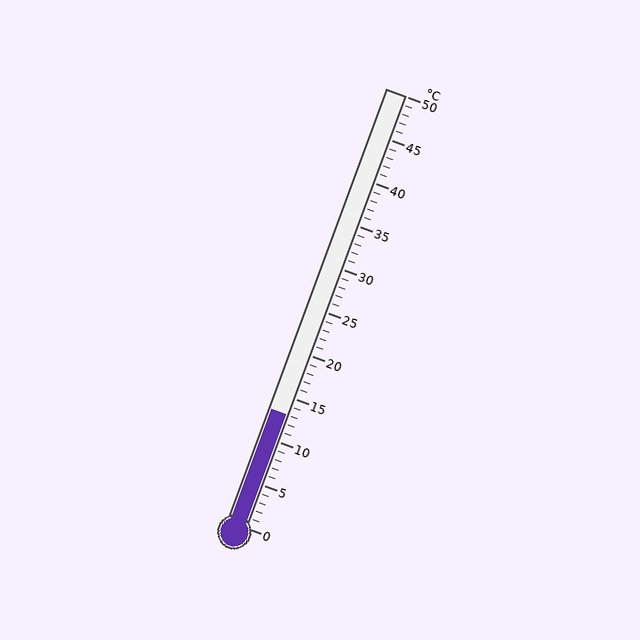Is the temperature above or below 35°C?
The temperature is below 35°C.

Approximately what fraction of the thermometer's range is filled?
The thermometer is filled to approximately 25% of its range.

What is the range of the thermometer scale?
The thermometer scale ranges from 0°C to 50°C.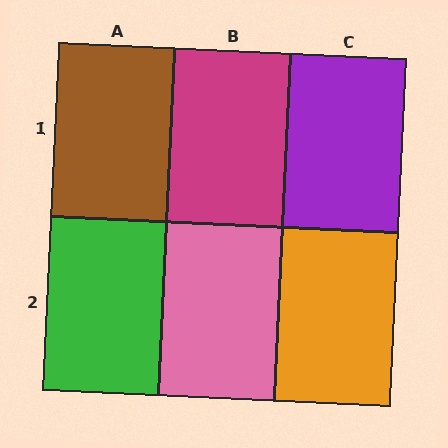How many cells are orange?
1 cell is orange.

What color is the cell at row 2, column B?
Pink.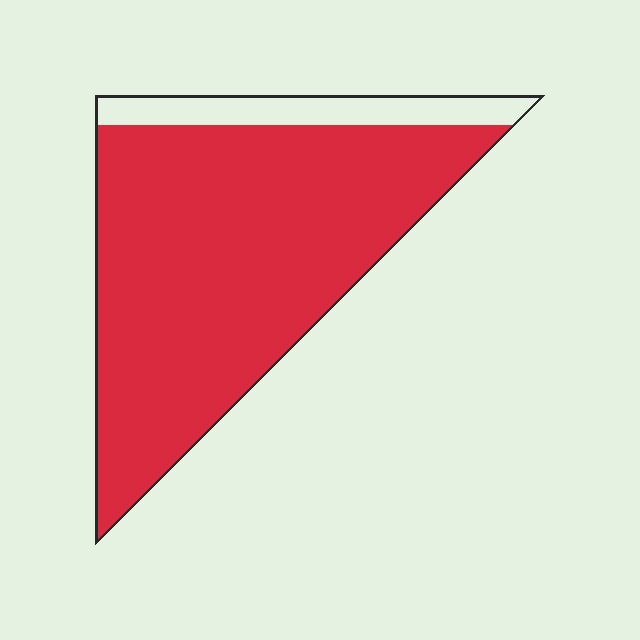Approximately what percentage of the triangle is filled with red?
Approximately 85%.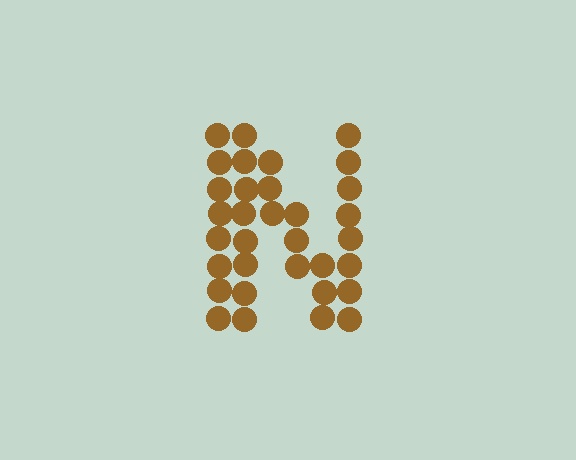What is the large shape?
The large shape is the letter N.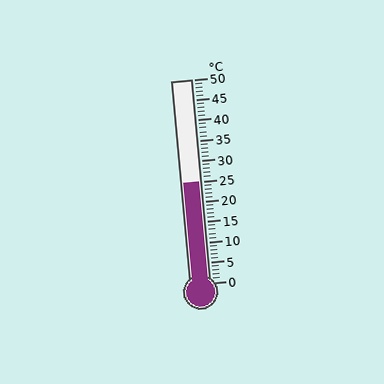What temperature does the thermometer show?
The thermometer shows approximately 25°C.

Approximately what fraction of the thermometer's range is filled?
The thermometer is filled to approximately 50% of its range.